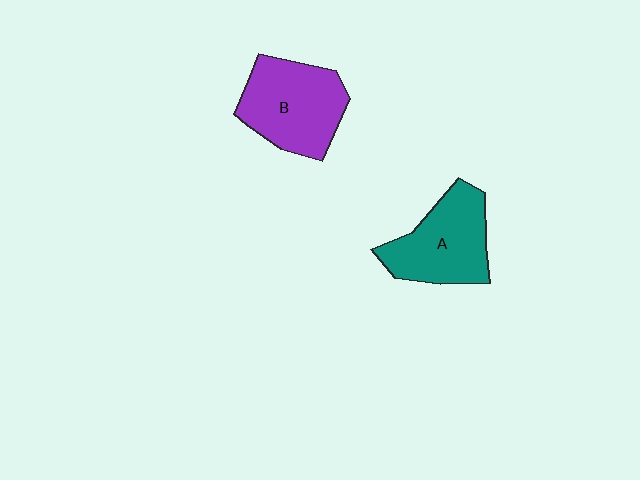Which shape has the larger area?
Shape B (purple).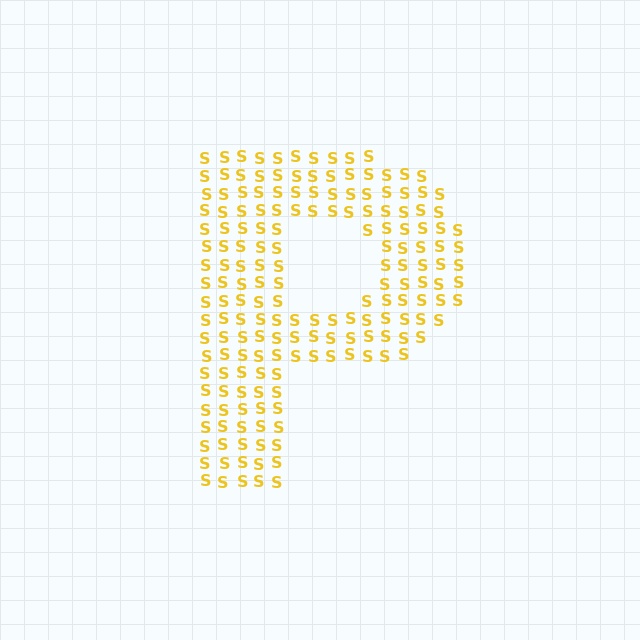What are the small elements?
The small elements are letter S's.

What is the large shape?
The large shape is the letter P.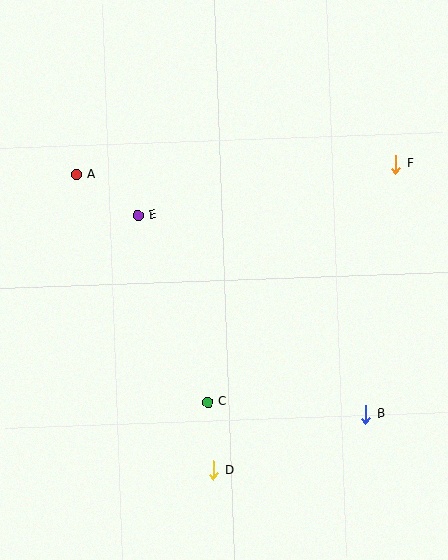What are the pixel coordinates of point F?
Point F is at (395, 164).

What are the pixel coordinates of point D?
Point D is at (214, 470).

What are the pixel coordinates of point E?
Point E is at (138, 215).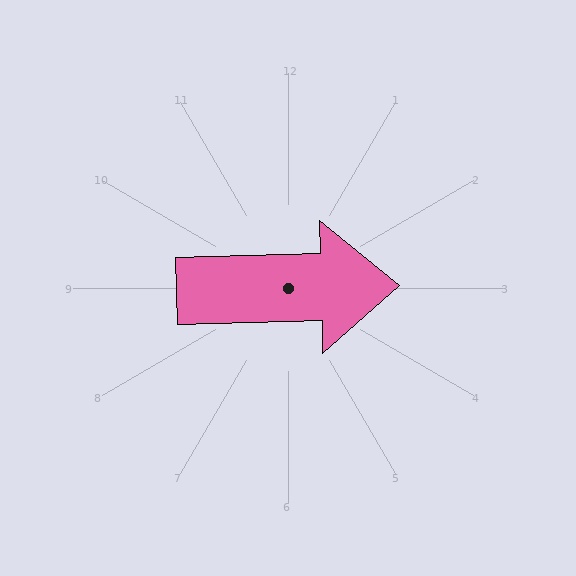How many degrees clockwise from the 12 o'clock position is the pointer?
Approximately 89 degrees.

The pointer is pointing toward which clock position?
Roughly 3 o'clock.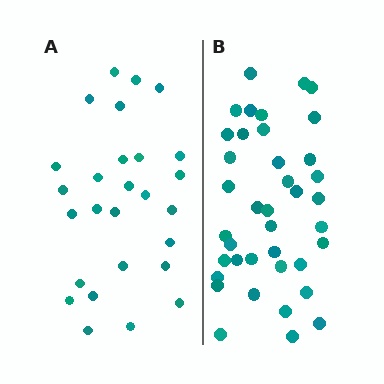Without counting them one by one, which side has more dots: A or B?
Region B (the right region) has more dots.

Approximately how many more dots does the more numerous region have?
Region B has roughly 12 or so more dots than region A.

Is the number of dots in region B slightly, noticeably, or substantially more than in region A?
Region B has noticeably more, but not dramatically so. The ratio is roughly 1.4 to 1.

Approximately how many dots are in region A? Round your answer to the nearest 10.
About 30 dots. (The exact count is 27, which rounds to 30.)